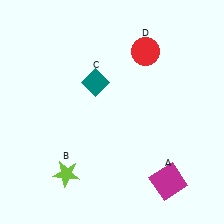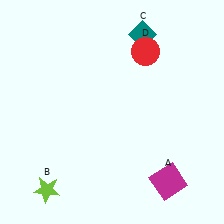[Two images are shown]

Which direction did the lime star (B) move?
The lime star (B) moved left.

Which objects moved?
The objects that moved are: the lime star (B), the teal diamond (C).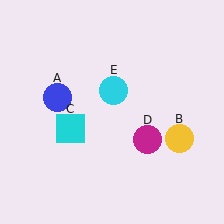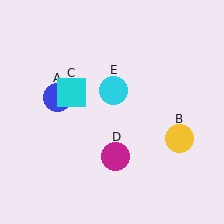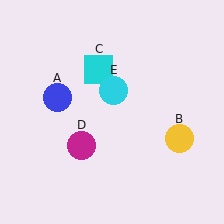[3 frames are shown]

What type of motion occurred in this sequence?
The cyan square (object C), magenta circle (object D) rotated clockwise around the center of the scene.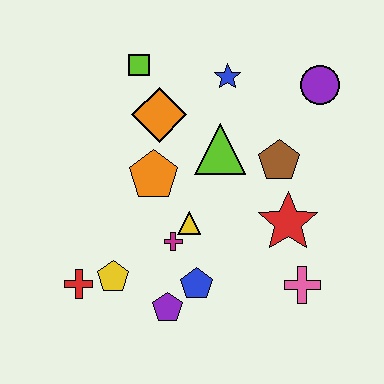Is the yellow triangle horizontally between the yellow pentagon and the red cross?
No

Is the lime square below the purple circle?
No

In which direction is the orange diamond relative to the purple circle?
The orange diamond is to the left of the purple circle.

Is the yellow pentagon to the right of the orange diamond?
No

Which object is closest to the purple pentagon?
The blue pentagon is closest to the purple pentagon.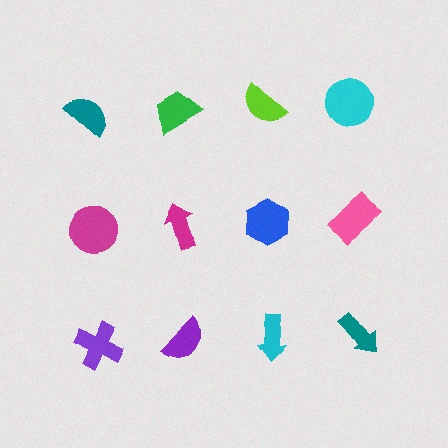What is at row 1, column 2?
A green trapezoid.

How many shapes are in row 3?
4 shapes.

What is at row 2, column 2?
A magenta arrow.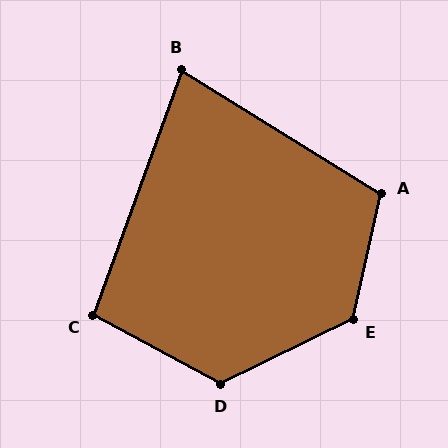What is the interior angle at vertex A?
Approximately 109 degrees (obtuse).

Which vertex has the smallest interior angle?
B, at approximately 78 degrees.